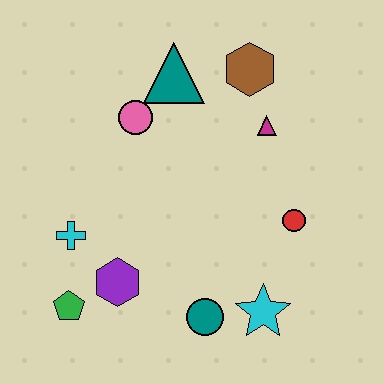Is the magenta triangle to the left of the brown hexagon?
No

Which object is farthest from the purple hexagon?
The brown hexagon is farthest from the purple hexagon.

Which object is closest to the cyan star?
The teal circle is closest to the cyan star.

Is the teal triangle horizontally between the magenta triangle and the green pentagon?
Yes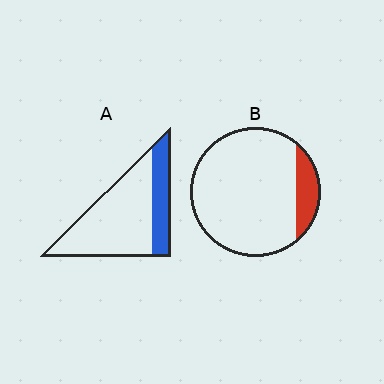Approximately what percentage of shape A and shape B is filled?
A is approximately 25% and B is approximately 15%.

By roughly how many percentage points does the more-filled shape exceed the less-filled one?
By roughly 15 percentage points (A over B).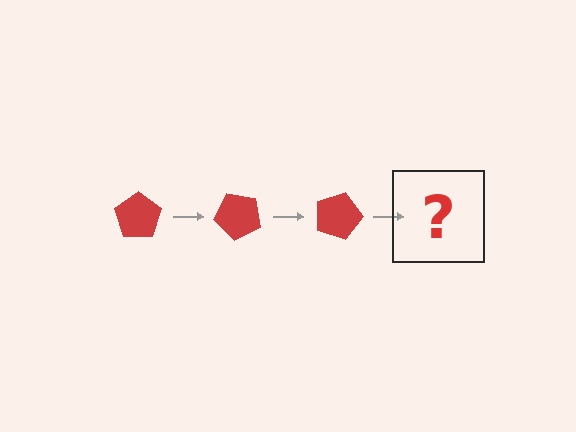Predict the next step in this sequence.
The next step is a red pentagon rotated 135 degrees.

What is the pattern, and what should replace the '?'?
The pattern is that the pentagon rotates 45 degrees each step. The '?' should be a red pentagon rotated 135 degrees.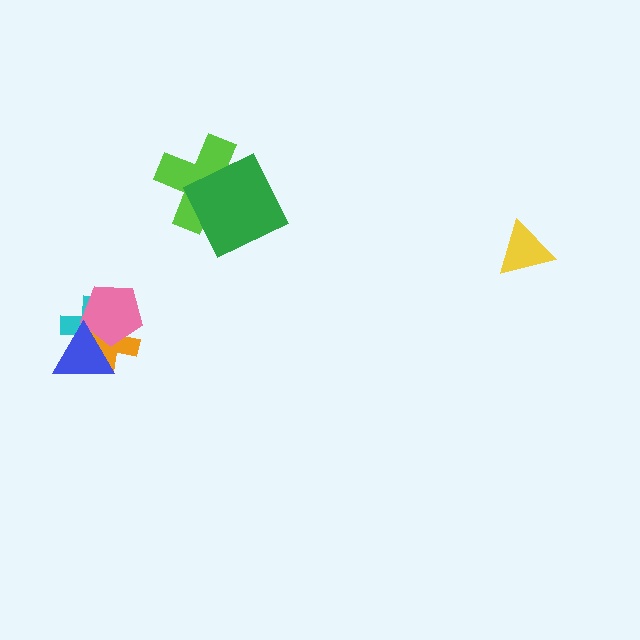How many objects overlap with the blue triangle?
3 objects overlap with the blue triangle.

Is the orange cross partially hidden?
Yes, it is partially covered by another shape.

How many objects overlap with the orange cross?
3 objects overlap with the orange cross.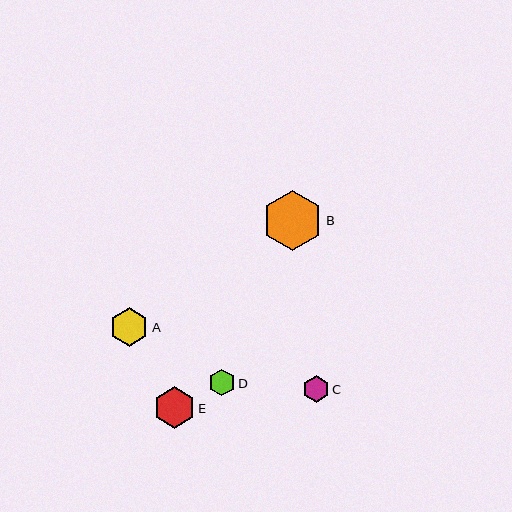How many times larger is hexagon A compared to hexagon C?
Hexagon A is approximately 1.5 times the size of hexagon C.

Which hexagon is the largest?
Hexagon B is the largest with a size of approximately 61 pixels.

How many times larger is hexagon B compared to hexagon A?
Hexagon B is approximately 1.6 times the size of hexagon A.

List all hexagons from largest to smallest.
From largest to smallest: B, E, A, D, C.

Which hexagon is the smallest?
Hexagon C is the smallest with a size of approximately 26 pixels.